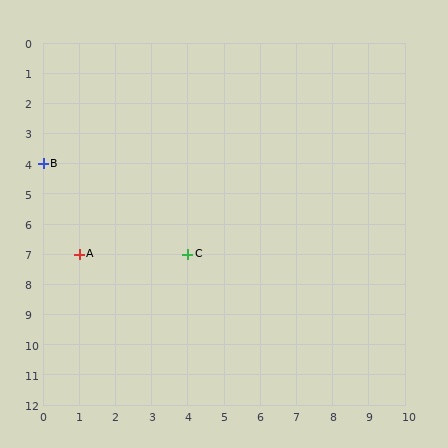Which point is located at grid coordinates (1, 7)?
Point A is at (1, 7).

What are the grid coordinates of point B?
Point B is at grid coordinates (0, 4).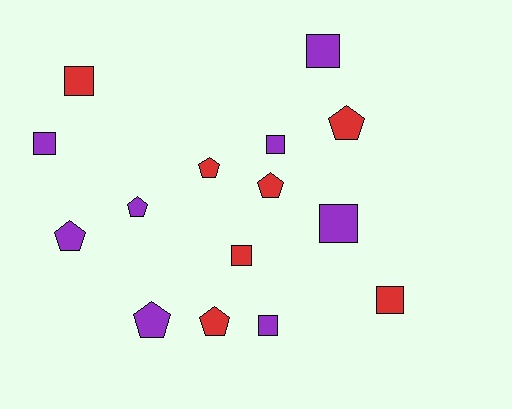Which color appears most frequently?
Purple, with 8 objects.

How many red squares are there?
There are 3 red squares.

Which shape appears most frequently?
Square, with 8 objects.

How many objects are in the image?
There are 15 objects.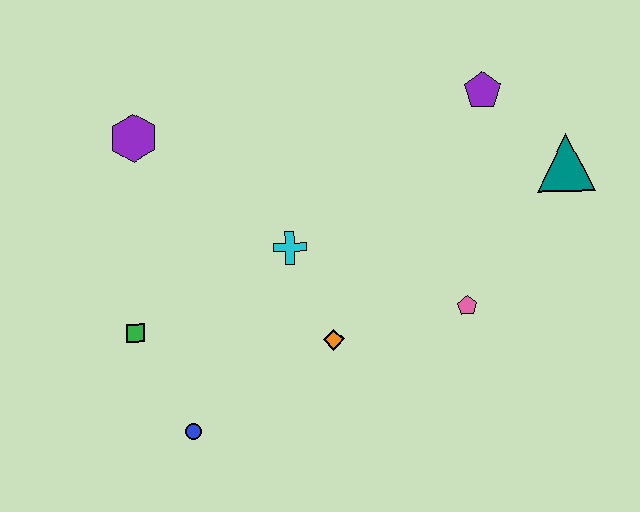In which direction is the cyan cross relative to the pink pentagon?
The cyan cross is to the left of the pink pentagon.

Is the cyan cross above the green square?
Yes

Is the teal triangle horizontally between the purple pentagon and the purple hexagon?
No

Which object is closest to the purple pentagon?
The teal triangle is closest to the purple pentagon.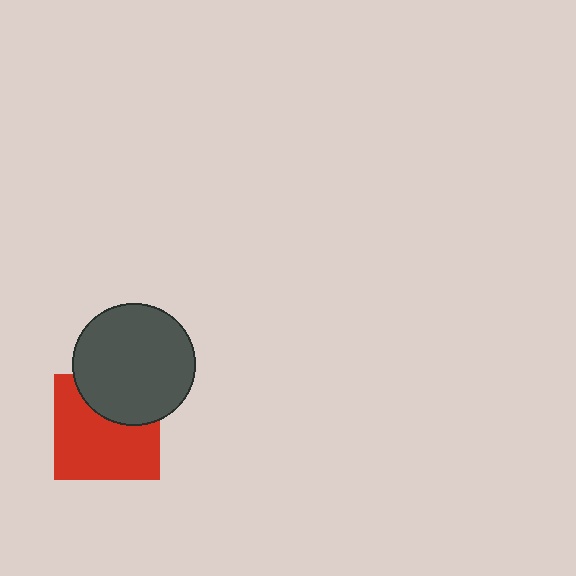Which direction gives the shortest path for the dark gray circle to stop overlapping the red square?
Moving up gives the shortest separation.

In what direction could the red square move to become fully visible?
The red square could move down. That would shift it out from behind the dark gray circle entirely.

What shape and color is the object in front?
The object in front is a dark gray circle.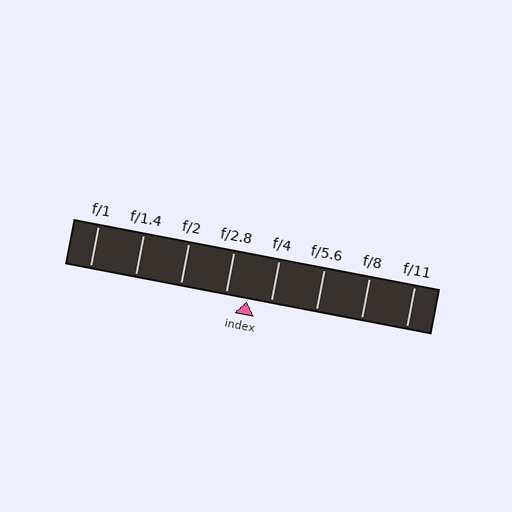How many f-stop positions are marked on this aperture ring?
There are 8 f-stop positions marked.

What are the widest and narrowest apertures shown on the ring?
The widest aperture shown is f/1 and the narrowest is f/11.